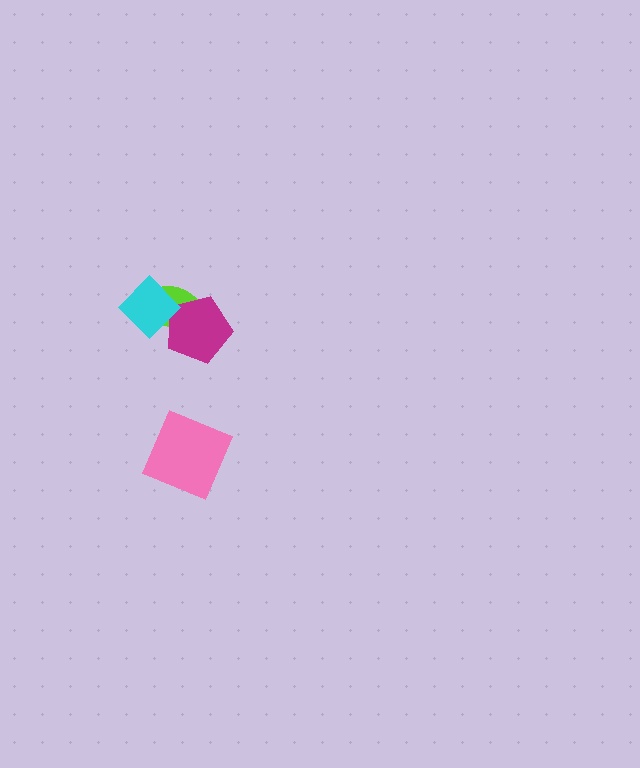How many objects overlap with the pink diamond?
0 objects overlap with the pink diamond.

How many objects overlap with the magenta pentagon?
2 objects overlap with the magenta pentagon.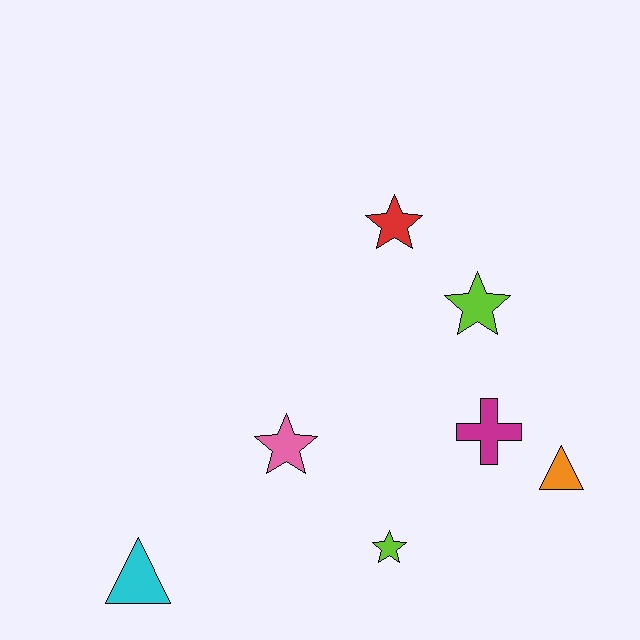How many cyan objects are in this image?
There is 1 cyan object.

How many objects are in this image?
There are 7 objects.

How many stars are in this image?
There are 4 stars.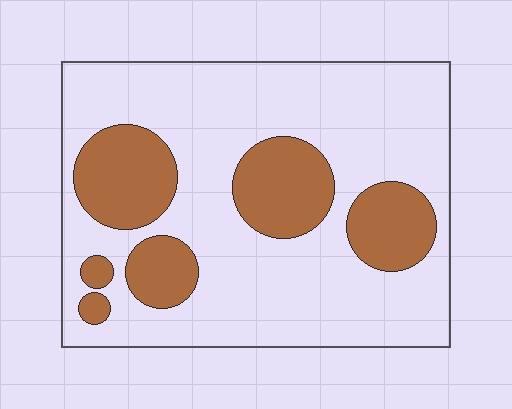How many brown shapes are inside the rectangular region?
6.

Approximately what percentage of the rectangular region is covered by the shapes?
Approximately 25%.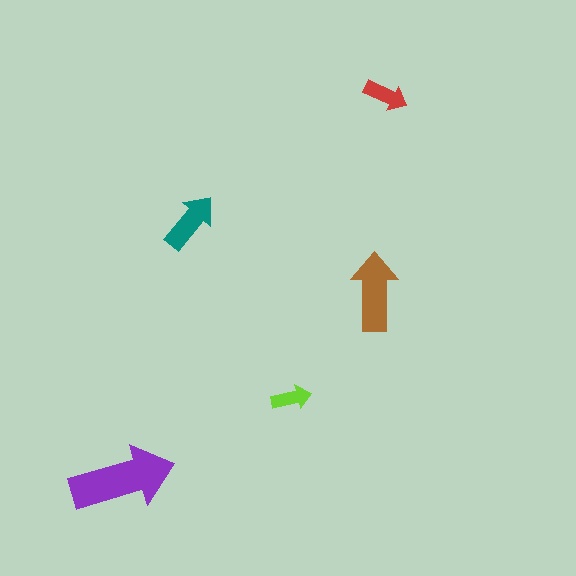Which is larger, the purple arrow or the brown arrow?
The purple one.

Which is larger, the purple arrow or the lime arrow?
The purple one.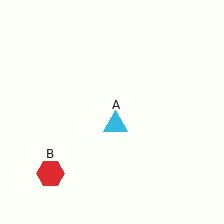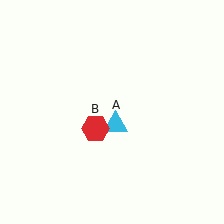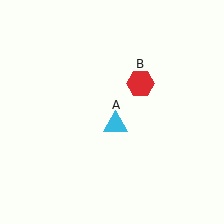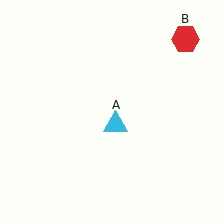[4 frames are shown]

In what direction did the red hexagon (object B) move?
The red hexagon (object B) moved up and to the right.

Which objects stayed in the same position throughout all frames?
Cyan triangle (object A) remained stationary.